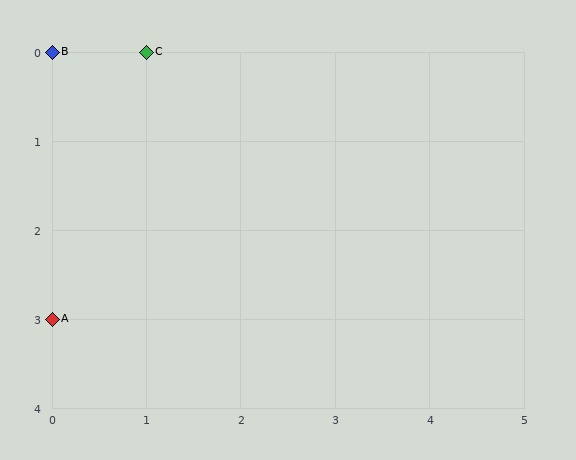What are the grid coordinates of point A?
Point A is at grid coordinates (0, 3).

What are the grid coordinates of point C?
Point C is at grid coordinates (1, 0).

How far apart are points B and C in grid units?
Points B and C are 1 column apart.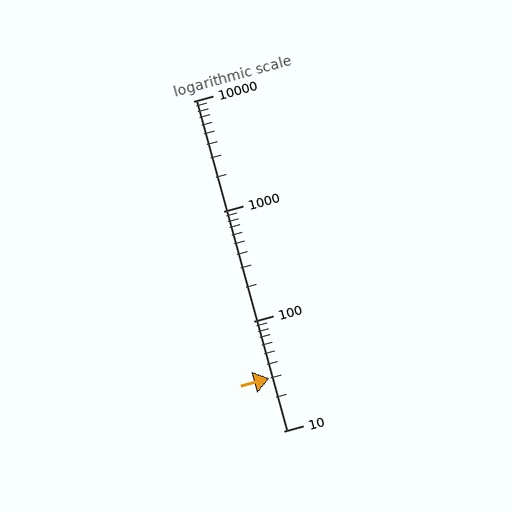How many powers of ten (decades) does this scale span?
The scale spans 3 decades, from 10 to 10000.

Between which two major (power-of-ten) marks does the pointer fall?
The pointer is between 10 and 100.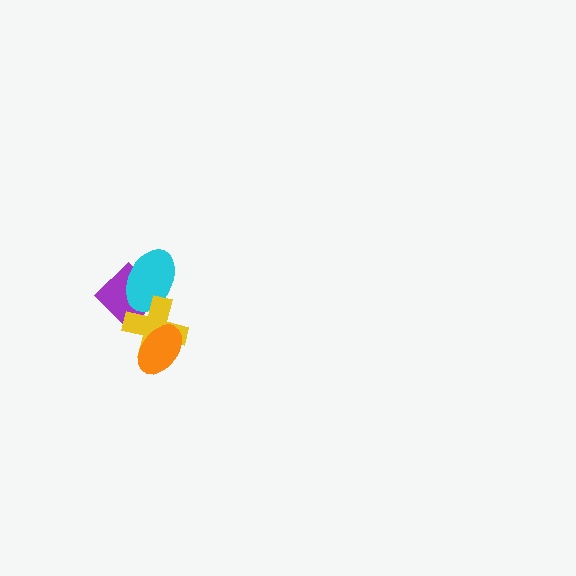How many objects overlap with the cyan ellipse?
2 objects overlap with the cyan ellipse.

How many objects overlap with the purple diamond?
2 objects overlap with the purple diamond.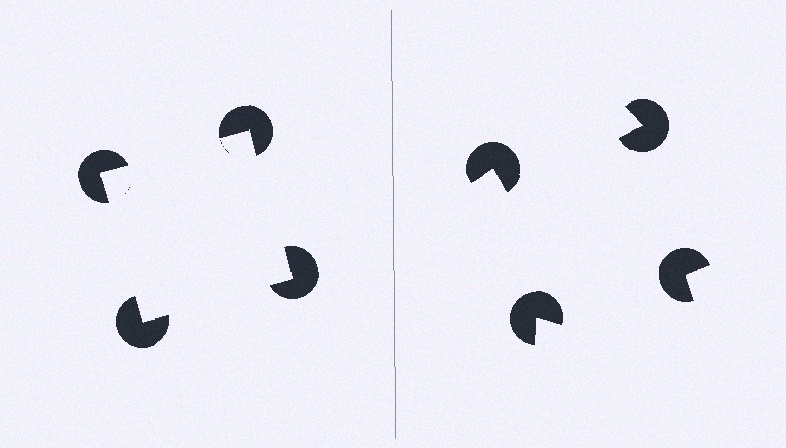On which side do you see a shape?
An illusory square appears on the left side. On the right side the wedge cuts are rotated, so no coherent shape forms.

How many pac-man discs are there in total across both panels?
8 — 4 on each side.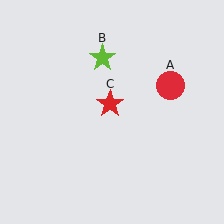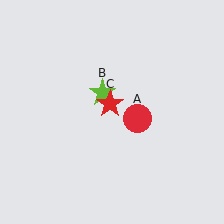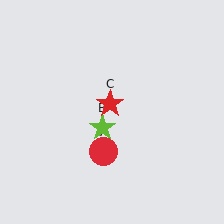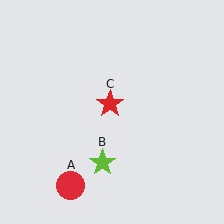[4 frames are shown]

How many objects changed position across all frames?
2 objects changed position: red circle (object A), lime star (object B).